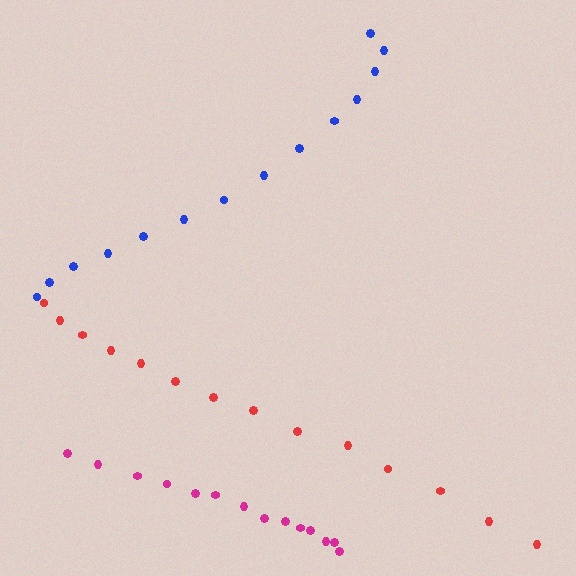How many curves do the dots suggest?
There are 3 distinct paths.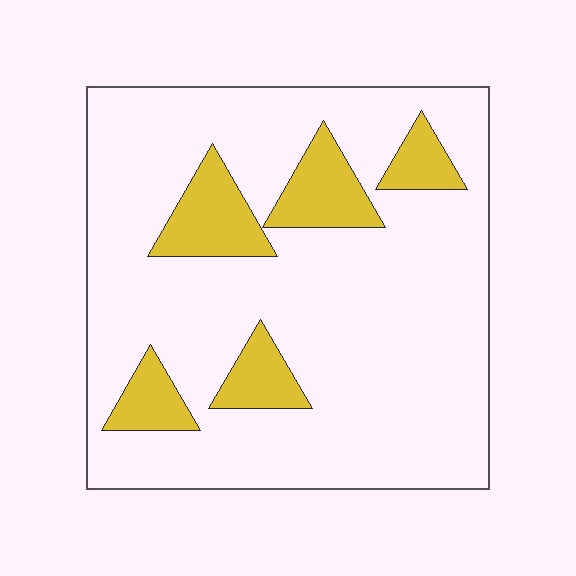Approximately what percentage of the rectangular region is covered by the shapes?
Approximately 15%.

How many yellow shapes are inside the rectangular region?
5.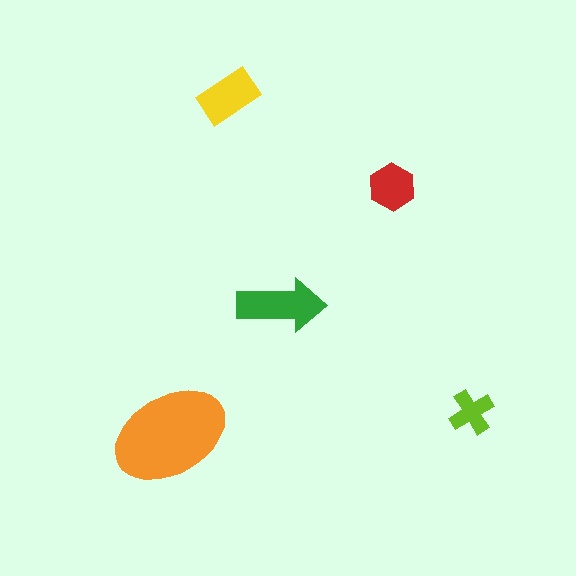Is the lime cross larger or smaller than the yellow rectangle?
Smaller.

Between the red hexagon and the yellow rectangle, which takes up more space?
The yellow rectangle.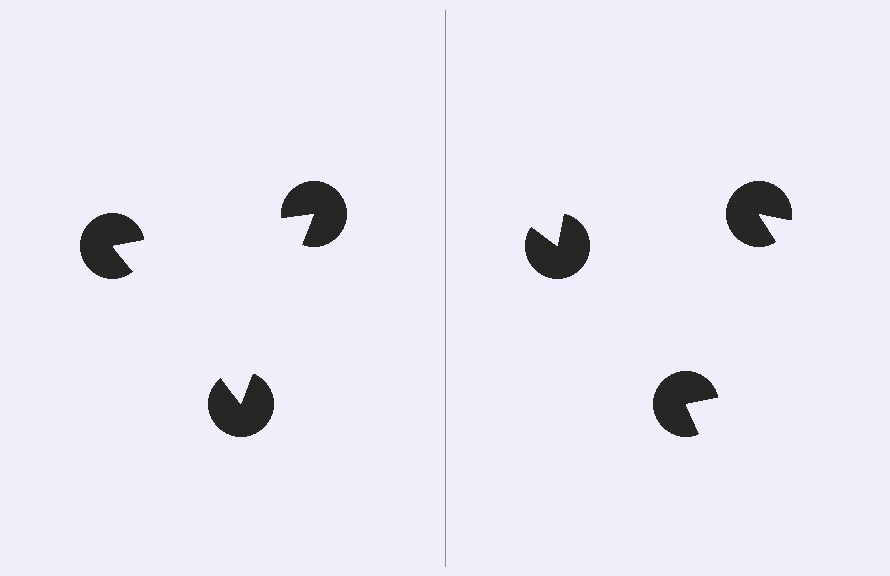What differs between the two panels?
The pac-man discs are positioned identically on both sides; only the wedge orientations differ. On the left they align to a triangle; on the right they are misaligned.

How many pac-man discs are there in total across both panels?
6 — 3 on each side.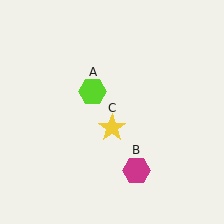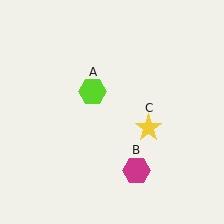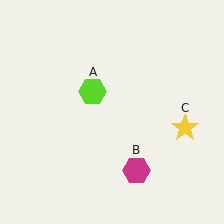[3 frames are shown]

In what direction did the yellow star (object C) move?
The yellow star (object C) moved right.